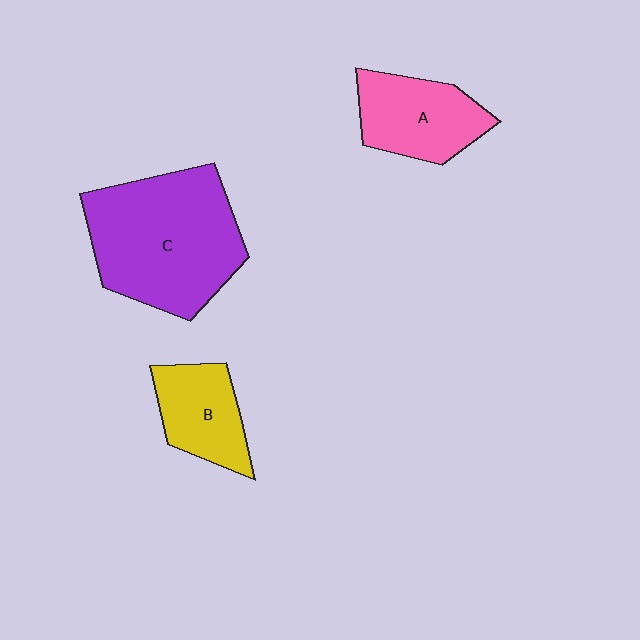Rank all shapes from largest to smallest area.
From largest to smallest: C (purple), A (pink), B (yellow).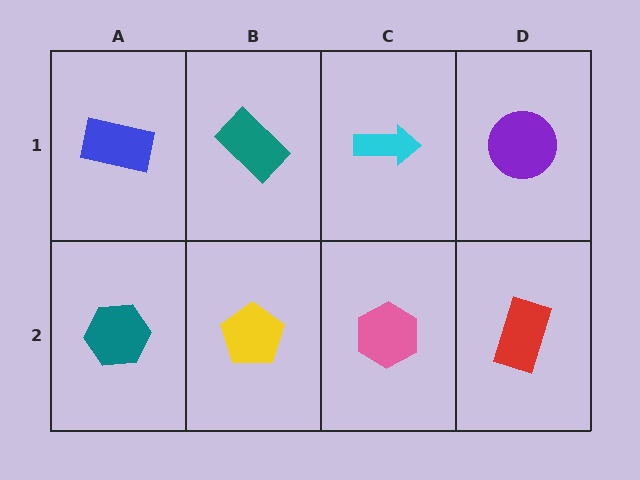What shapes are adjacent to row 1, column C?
A pink hexagon (row 2, column C), a teal rectangle (row 1, column B), a purple circle (row 1, column D).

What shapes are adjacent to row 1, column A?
A teal hexagon (row 2, column A), a teal rectangle (row 1, column B).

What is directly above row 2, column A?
A blue rectangle.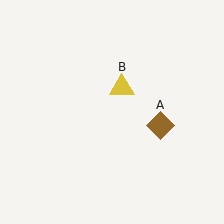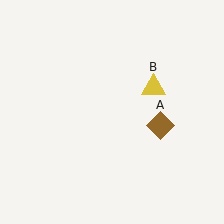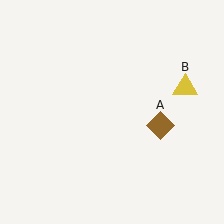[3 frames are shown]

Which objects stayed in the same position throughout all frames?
Brown diamond (object A) remained stationary.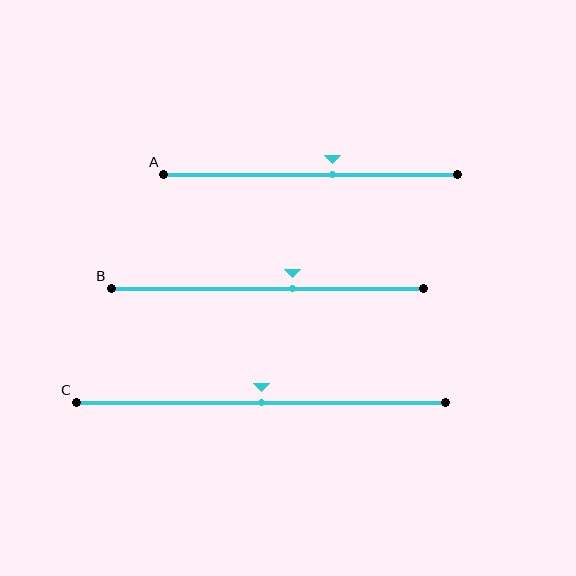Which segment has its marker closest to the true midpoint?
Segment C has its marker closest to the true midpoint.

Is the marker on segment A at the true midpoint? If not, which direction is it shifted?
No, the marker on segment A is shifted to the right by about 7% of the segment length.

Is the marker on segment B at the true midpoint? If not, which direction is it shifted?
No, the marker on segment B is shifted to the right by about 8% of the segment length.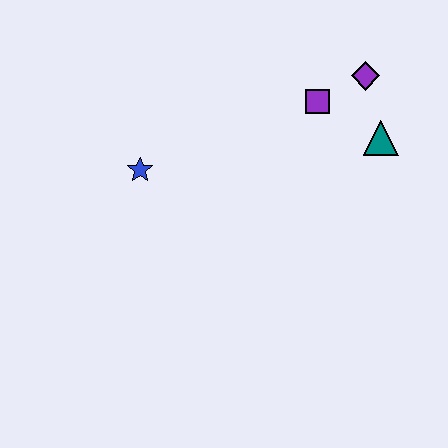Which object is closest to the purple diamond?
The purple square is closest to the purple diamond.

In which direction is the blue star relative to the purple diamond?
The blue star is to the left of the purple diamond.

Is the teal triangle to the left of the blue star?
No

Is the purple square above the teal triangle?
Yes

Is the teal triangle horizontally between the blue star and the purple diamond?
No